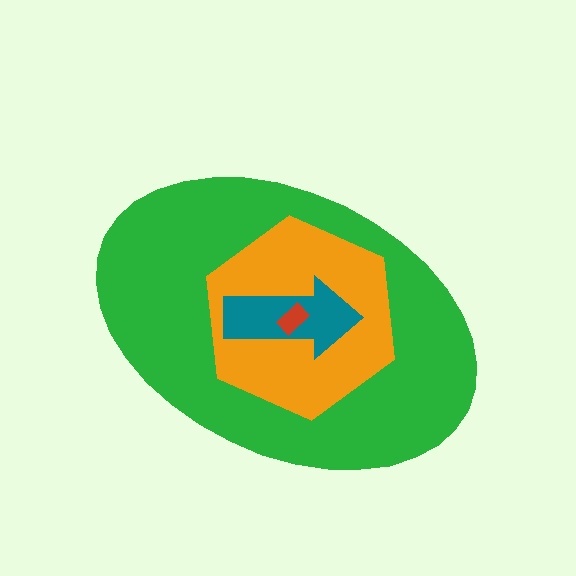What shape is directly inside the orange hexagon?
The teal arrow.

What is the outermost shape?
The green ellipse.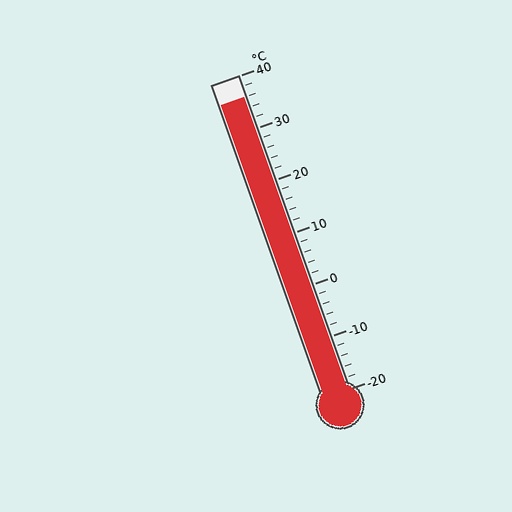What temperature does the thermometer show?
The thermometer shows approximately 36°C.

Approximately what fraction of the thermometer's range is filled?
The thermometer is filled to approximately 95% of its range.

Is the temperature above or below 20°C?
The temperature is above 20°C.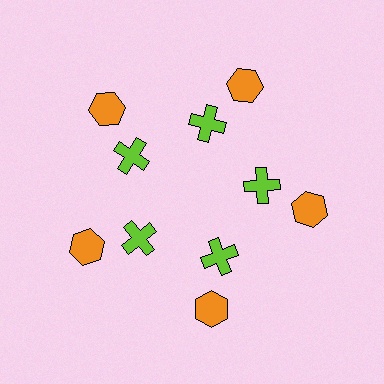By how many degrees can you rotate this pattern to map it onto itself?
The pattern maps onto itself every 72 degrees of rotation.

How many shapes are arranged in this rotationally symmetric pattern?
There are 10 shapes, arranged in 5 groups of 2.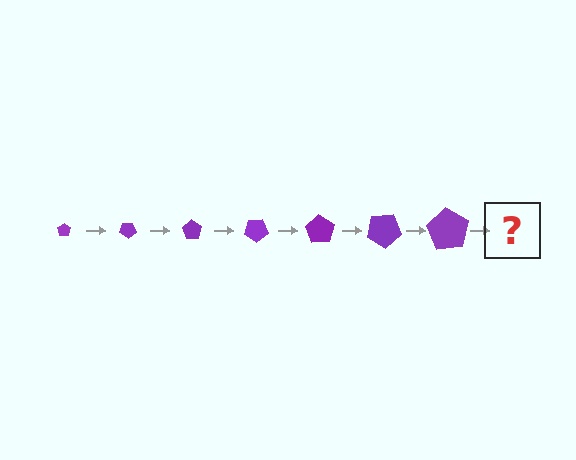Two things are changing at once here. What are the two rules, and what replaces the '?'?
The two rules are that the pentagon grows larger each step and it rotates 35 degrees each step. The '?' should be a pentagon, larger than the previous one and rotated 245 degrees from the start.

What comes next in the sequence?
The next element should be a pentagon, larger than the previous one and rotated 245 degrees from the start.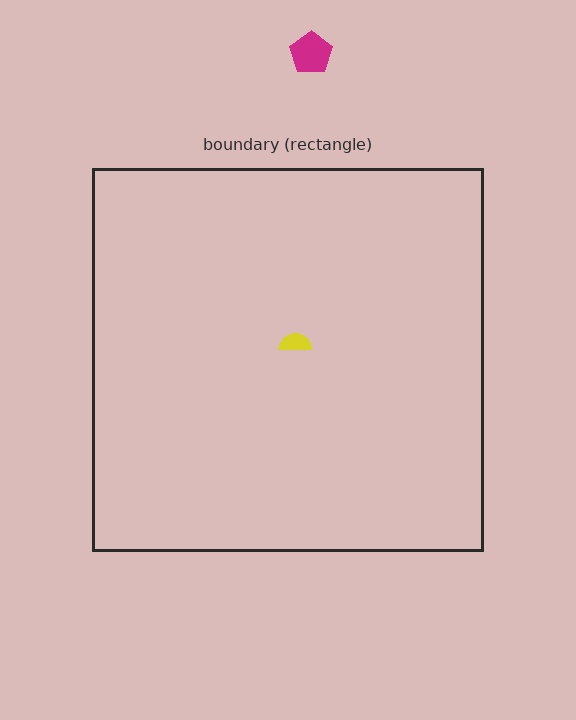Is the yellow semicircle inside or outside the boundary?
Inside.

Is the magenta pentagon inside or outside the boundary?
Outside.